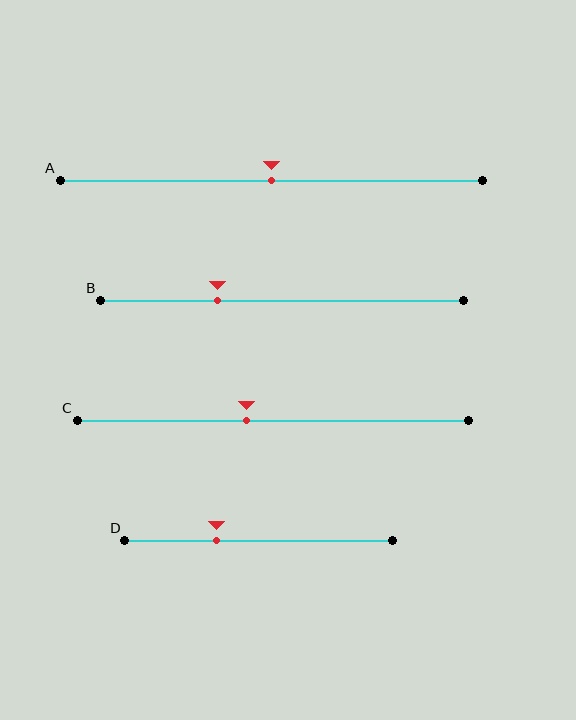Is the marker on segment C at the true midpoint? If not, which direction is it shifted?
No, the marker on segment C is shifted to the left by about 7% of the segment length.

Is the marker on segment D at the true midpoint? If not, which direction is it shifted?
No, the marker on segment D is shifted to the left by about 16% of the segment length.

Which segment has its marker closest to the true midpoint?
Segment A has its marker closest to the true midpoint.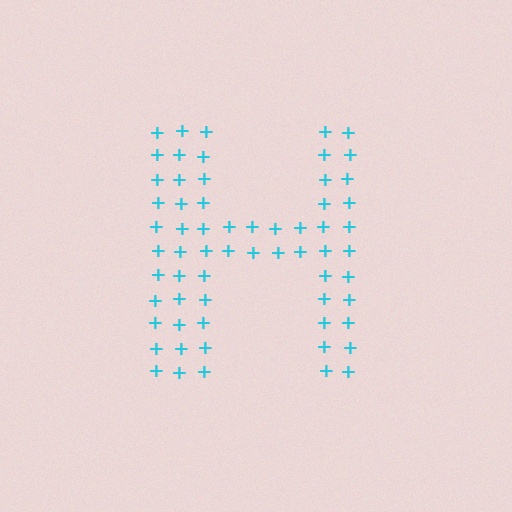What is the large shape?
The large shape is the letter H.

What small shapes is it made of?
It is made of small plus signs.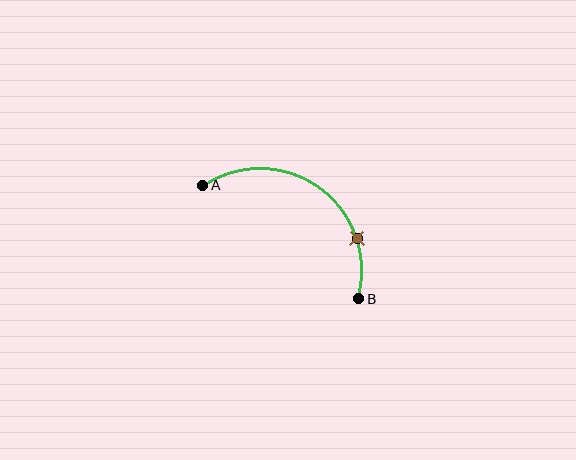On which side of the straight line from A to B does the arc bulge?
The arc bulges above and to the right of the straight line connecting A and B.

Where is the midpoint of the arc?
The arc midpoint is the point on the curve farthest from the straight line joining A and B. It sits above and to the right of that line.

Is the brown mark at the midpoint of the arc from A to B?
No. The brown mark lies on the arc but is closer to endpoint B. The arc midpoint would be at the point on the curve equidistant along the arc from both A and B.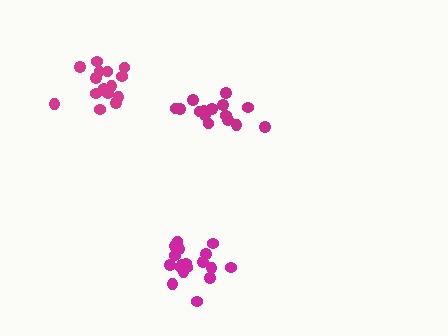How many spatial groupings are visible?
There are 3 spatial groupings.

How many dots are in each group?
Group 1: 17 dots, Group 2: 18 dots, Group 3: 15 dots (50 total).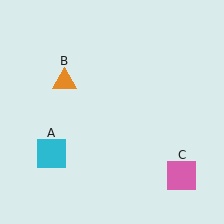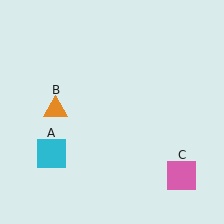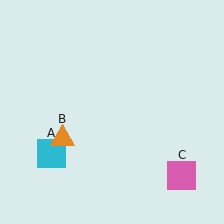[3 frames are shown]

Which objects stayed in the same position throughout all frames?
Cyan square (object A) and pink square (object C) remained stationary.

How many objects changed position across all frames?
1 object changed position: orange triangle (object B).